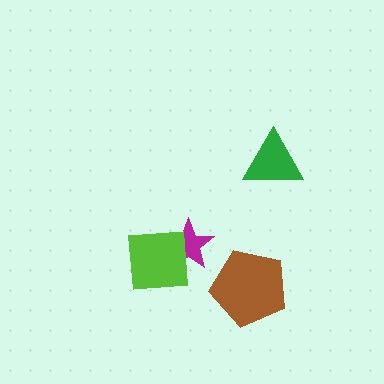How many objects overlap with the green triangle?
0 objects overlap with the green triangle.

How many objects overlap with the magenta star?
1 object overlaps with the magenta star.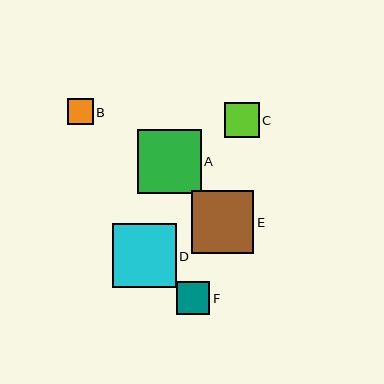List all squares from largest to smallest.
From largest to smallest: A, D, E, C, F, B.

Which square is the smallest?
Square B is the smallest with a size of approximately 26 pixels.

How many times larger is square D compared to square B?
Square D is approximately 2.5 times the size of square B.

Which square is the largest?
Square A is the largest with a size of approximately 64 pixels.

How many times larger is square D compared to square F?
Square D is approximately 1.9 times the size of square F.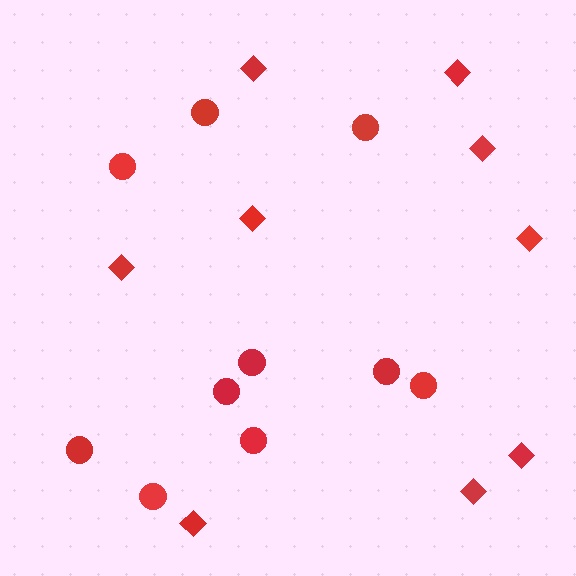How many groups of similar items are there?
There are 2 groups: one group of diamonds (9) and one group of circles (10).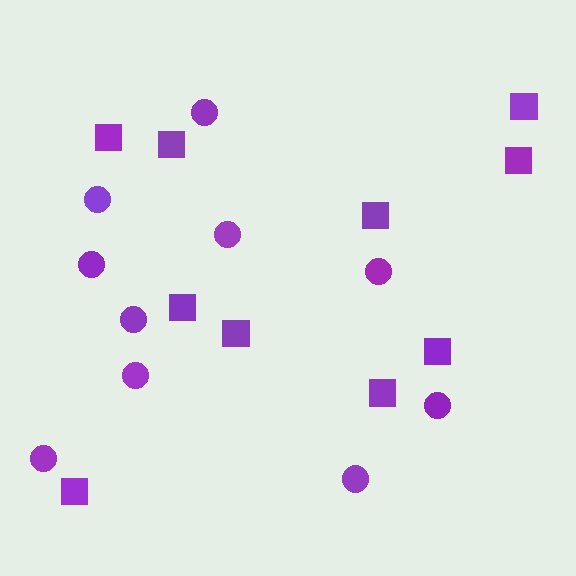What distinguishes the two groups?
There are 2 groups: one group of circles (10) and one group of squares (10).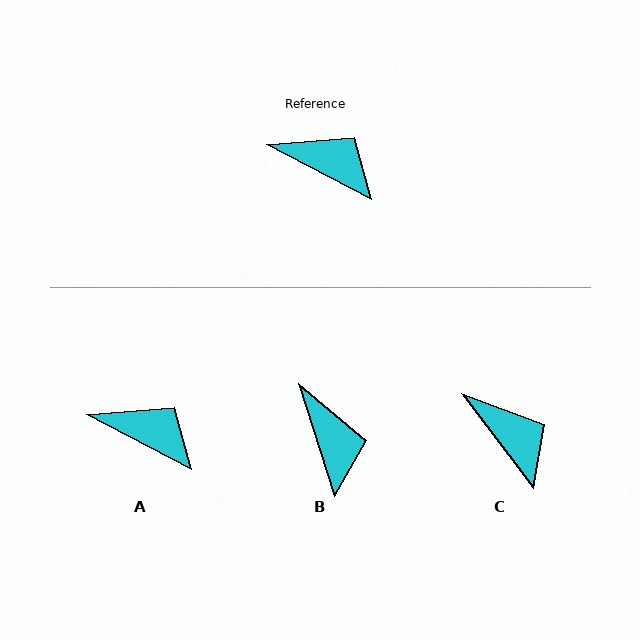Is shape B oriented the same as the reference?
No, it is off by about 45 degrees.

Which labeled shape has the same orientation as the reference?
A.